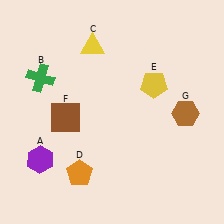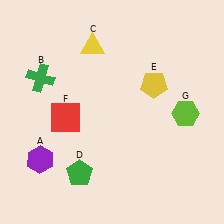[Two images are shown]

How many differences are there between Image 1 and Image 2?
There are 3 differences between the two images.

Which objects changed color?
D changed from orange to green. F changed from brown to red. G changed from brown to lime.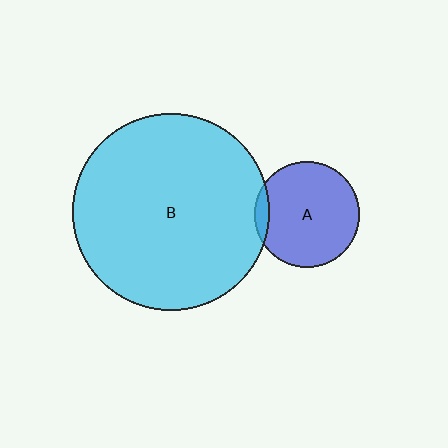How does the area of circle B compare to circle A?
Approximately 3.5 times.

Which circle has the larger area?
Circle B (cyan).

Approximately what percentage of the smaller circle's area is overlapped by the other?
Approximately 10%.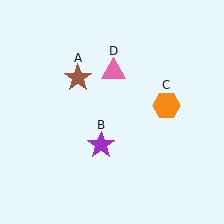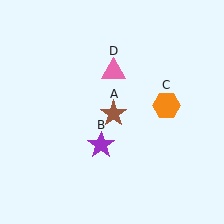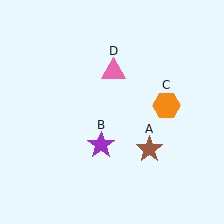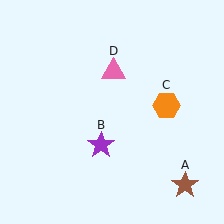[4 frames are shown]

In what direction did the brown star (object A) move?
The brown star (object A) moved down and to the right.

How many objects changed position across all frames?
1 object changed position: brown star (object A).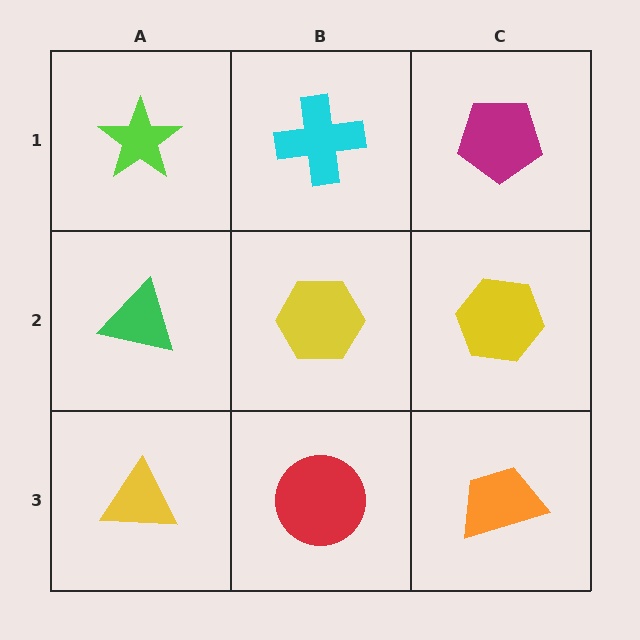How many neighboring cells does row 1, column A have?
2.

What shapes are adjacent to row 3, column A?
A green triangle (row 2, column A), a red circle (row 3, column B).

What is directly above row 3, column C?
A yellow hexagon.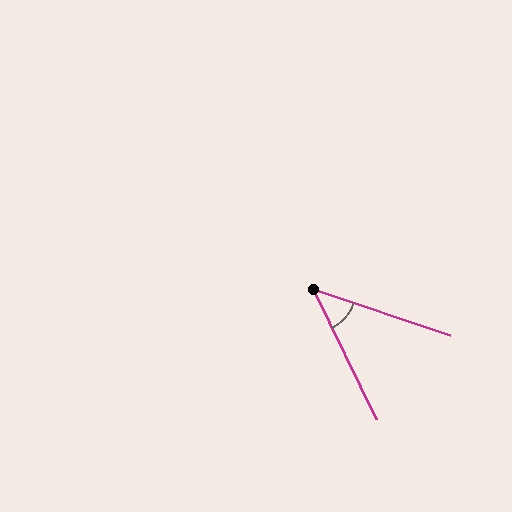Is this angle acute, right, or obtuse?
It is acute.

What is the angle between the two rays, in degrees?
Approximately 45 degrees.